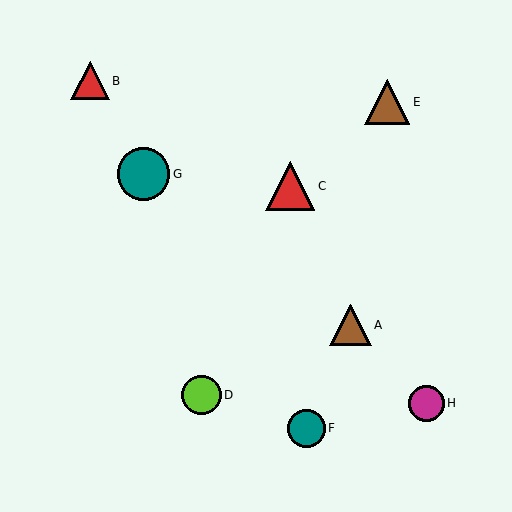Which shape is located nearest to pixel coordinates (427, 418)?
The magenta circle (labeled H) at (426, 403) is nearest to that location.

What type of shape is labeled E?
Shape E is a brown triangle.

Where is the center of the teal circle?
The center of the teal circle is at (307, 428).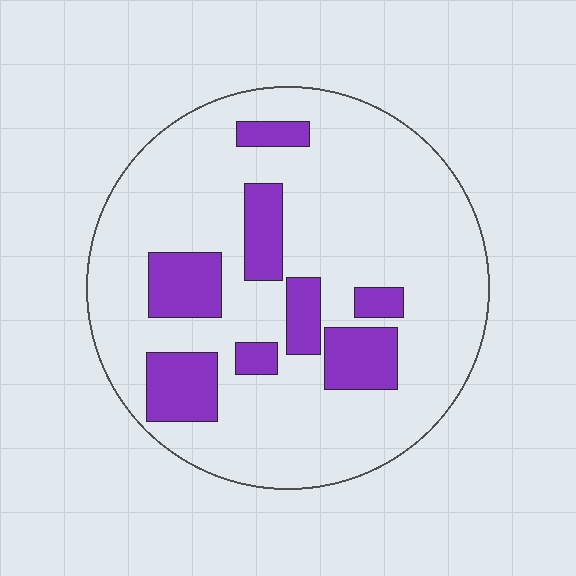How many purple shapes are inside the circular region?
8.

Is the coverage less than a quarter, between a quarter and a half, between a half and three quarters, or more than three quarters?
Less than a quarter.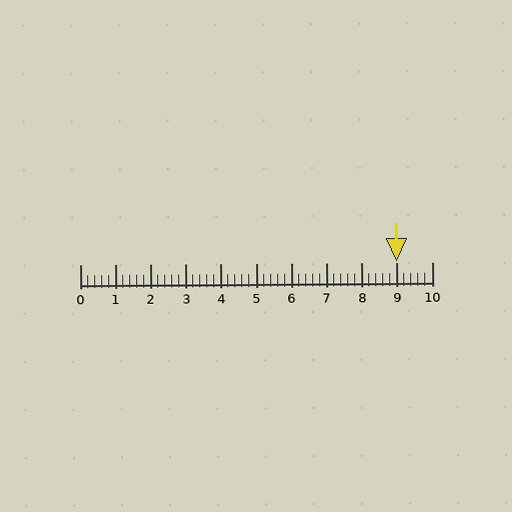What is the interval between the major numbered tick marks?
The major tick marks are spaced 1 units apart.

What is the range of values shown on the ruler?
The ruler shows values from 0 to 10.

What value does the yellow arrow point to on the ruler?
The yellow arrow points to approximately 9.0.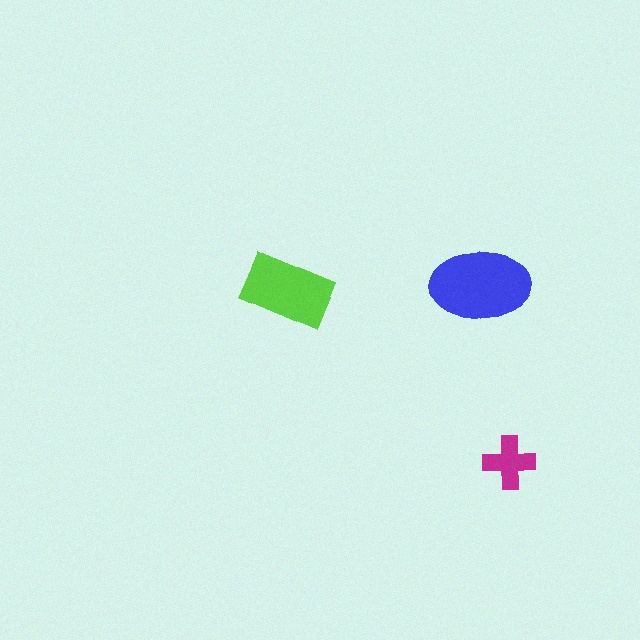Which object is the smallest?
The magenta cross.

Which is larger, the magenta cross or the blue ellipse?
The blue ellipse.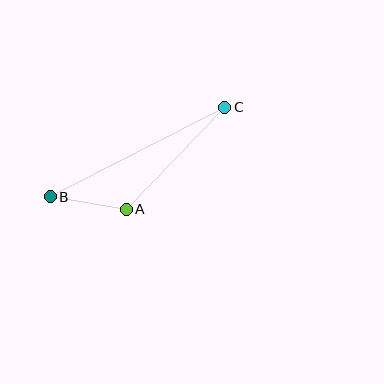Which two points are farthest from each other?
Points B and C are farthest from each other.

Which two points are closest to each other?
Points A and B are closest to each other.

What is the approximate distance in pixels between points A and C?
The distance between A and C is approximately 142 pixels.